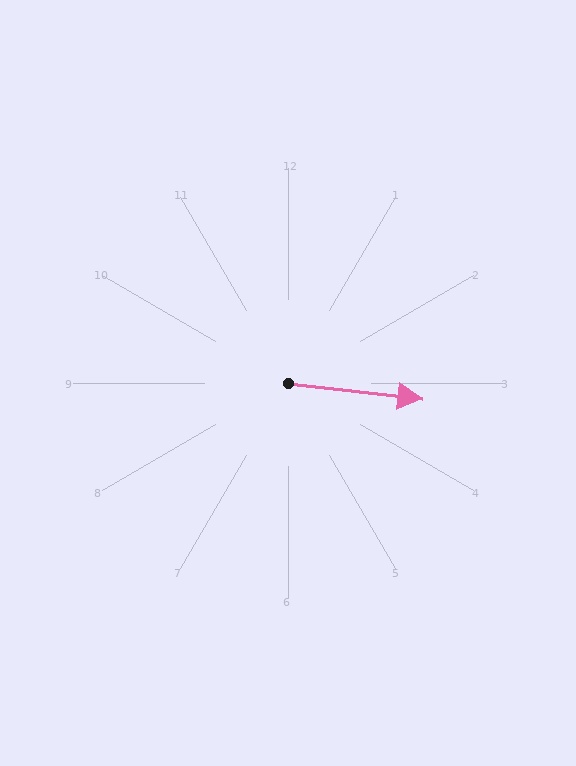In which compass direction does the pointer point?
East.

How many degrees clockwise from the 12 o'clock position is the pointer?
Approximately 97 degrees.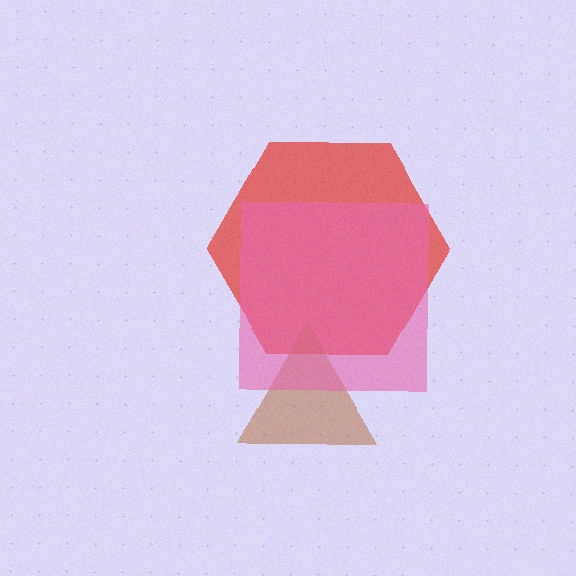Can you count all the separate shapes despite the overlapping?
Yes, there are 3 separate shapes.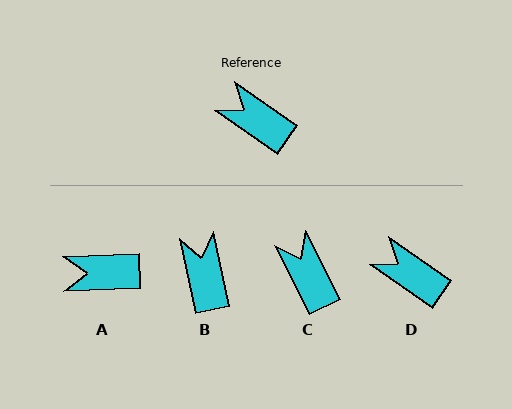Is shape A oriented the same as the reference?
No, it is off by about 37 degrees.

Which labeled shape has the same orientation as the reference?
D.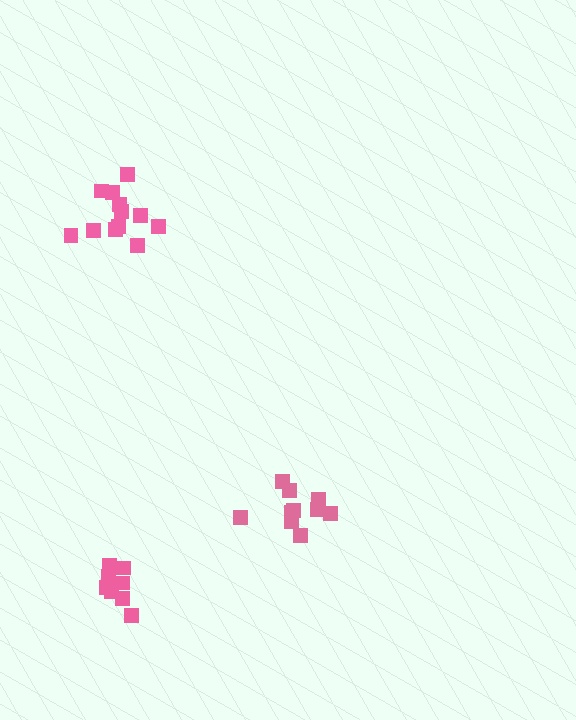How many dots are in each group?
Group 1: 12 dots, Group 2: 11 dots, Group 3: 8 dots (31 total).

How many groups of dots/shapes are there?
There are 3 groups.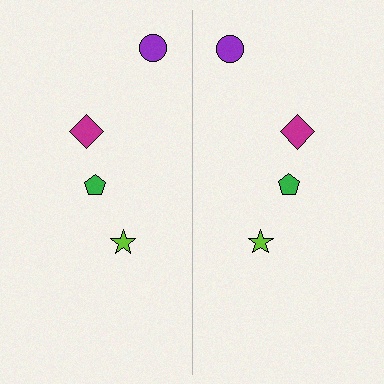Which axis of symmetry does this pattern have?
The pattern has a vertical axis of symmetry running through the center of the image.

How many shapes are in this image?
There are 8 shapes in this image.